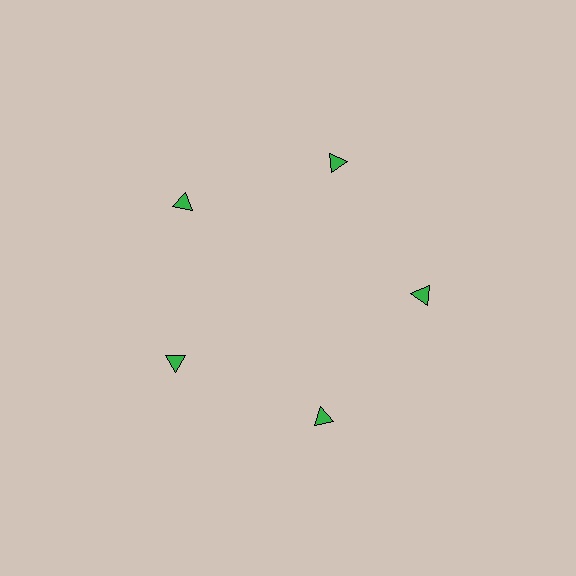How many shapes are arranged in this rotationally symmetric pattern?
There are 5 shapes, arranged in 5 groups of 1.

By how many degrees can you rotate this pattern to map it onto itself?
The pattern maps onto itself every 72 degrees of rotation.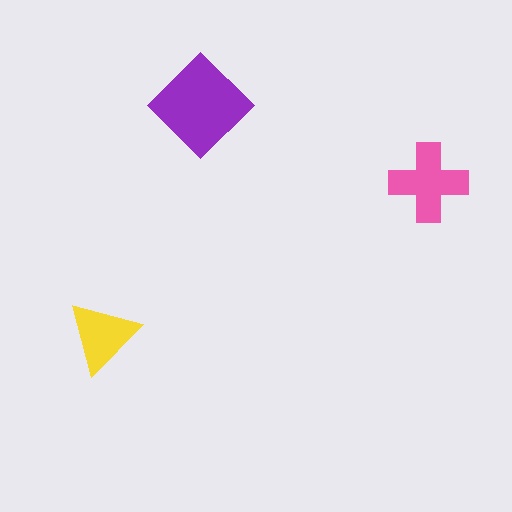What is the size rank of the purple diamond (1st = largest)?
1st.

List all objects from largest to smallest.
The purple diamond, the pink cross, the yellow triangle.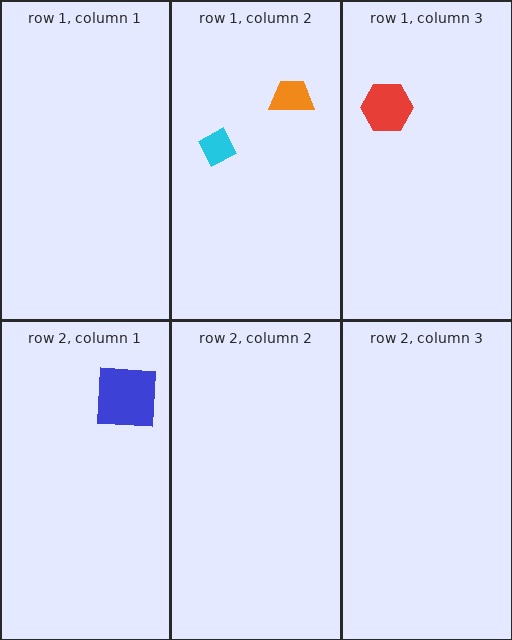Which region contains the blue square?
The row 2, column 1 region.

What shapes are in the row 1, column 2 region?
The orange trapezoid, the cyan diamond.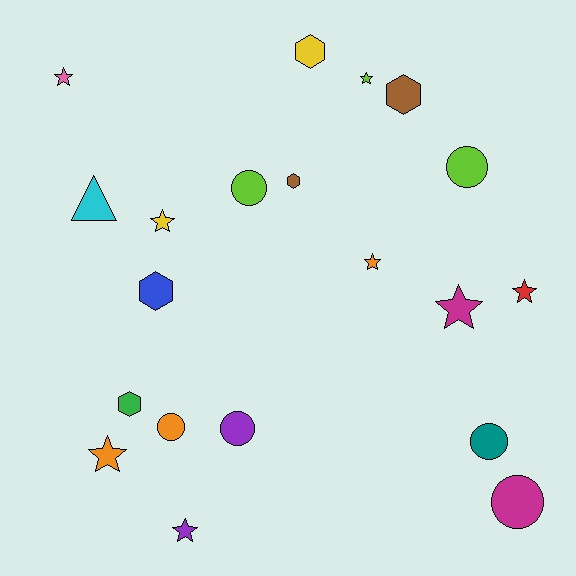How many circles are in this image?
There are 6 circles.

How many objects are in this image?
There are 20 objects.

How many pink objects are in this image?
There is 1 pink object.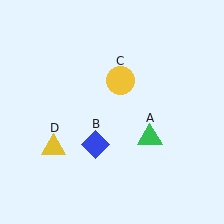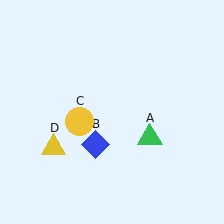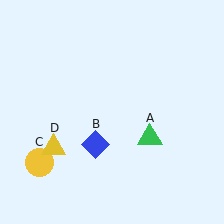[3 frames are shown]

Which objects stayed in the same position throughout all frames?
Green triangle (object A) and blue diamond (object B) and yellow triangle (object D) remained stationary.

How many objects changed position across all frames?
1 object changed position: yellow circle (object C).